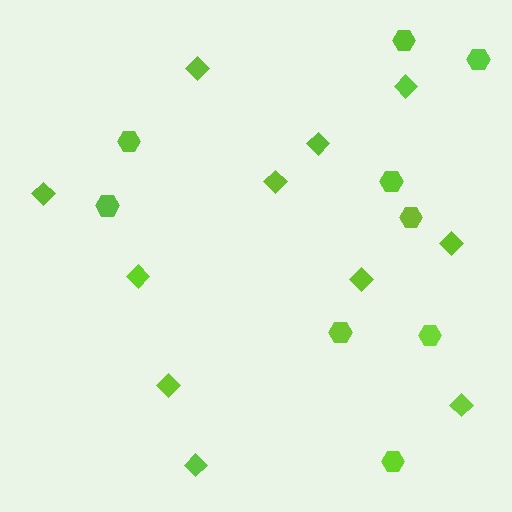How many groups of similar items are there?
There are 2 groups: one group of hexagons (9) and one group of diamonds (11).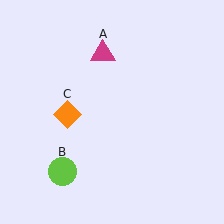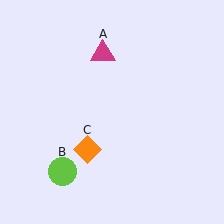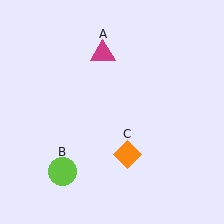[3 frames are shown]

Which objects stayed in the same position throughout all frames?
Magenta triangle (object A) and lime circle (object B) remained stationary.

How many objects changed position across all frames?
1 object changed position: orange diamond (object C).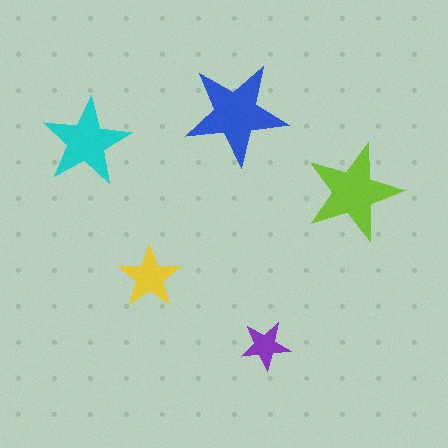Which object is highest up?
The blue star is topmost.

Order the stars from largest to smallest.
the blue one, the lime one, the cyan one, the yellow one, the purple one.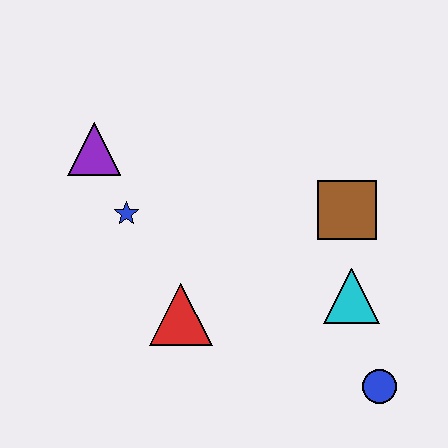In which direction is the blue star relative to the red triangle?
The blue star is above the red triangle.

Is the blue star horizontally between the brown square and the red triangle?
No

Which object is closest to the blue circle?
The cyan triangle is closest to the blue circle.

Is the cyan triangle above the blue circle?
Yes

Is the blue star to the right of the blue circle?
No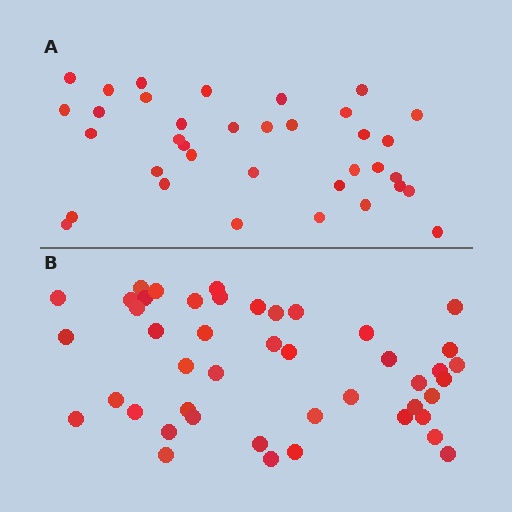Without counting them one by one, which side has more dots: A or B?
Region B (the bottom region) has more dots.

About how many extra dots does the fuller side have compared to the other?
Region B has roughly 8 or so more dots than region A.